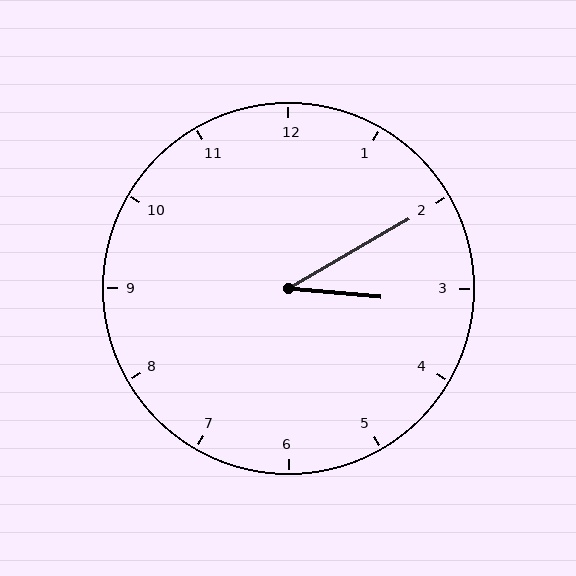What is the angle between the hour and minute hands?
Approximately 35 degrees.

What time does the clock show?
3:10.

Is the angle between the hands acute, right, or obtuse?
It is acute.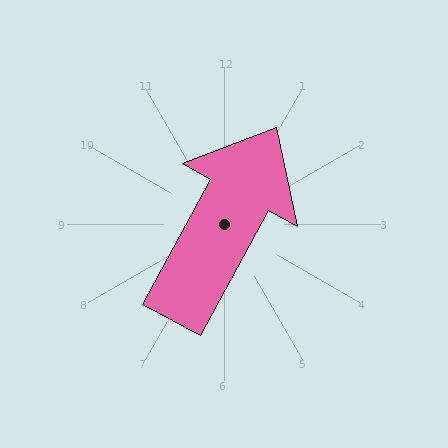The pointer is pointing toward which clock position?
Roughly 1 o'clock.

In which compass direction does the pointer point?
Northeast.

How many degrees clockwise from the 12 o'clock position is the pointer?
Approximately 29 degrees.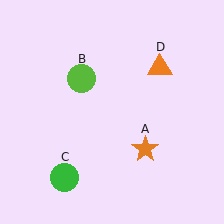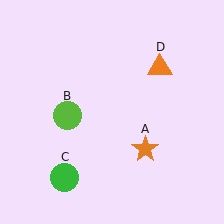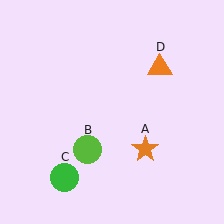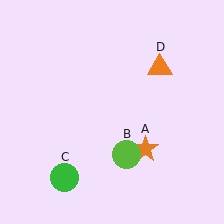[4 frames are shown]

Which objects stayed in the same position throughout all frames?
Orange star (object A) and green circle (object C) and orange triangle (object D) remained stationary.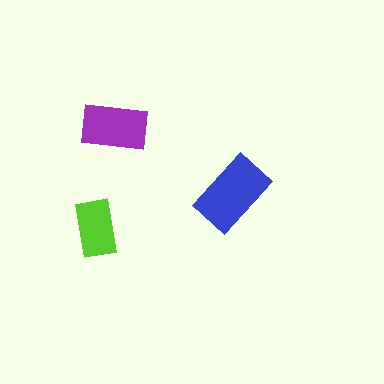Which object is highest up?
The purple rectangle is topmost.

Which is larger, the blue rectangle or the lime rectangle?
The blue one.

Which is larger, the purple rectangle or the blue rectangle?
The blue one.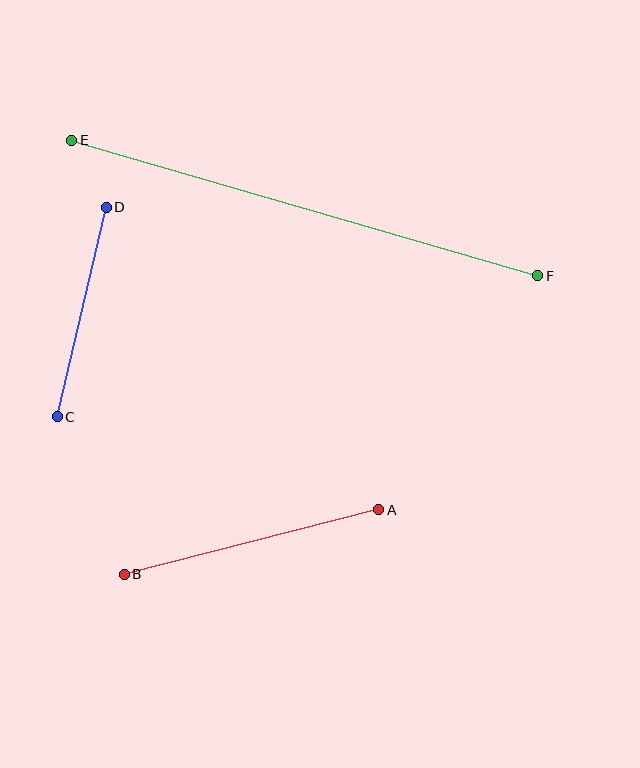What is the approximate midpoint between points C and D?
The midpoint is at approximately (82, 312) pixels.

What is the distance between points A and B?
The distance is approximately 262 pixels.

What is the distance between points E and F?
The distance is approximately 485 pixels.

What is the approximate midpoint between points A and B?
The midpoint is at approximately (252, 542) pixels.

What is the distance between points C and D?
The distance is approximately 215 pixels.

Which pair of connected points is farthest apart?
Points E and F are farthest apart.